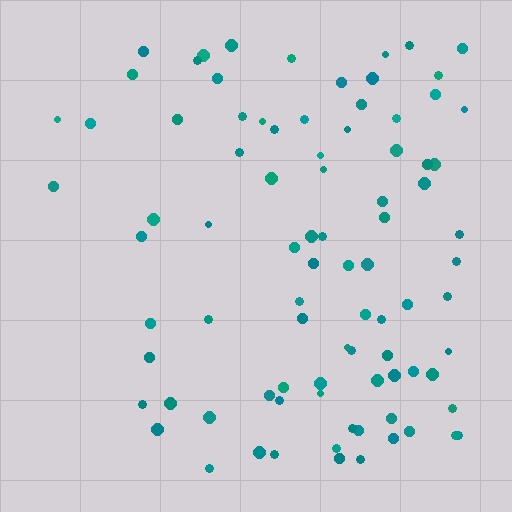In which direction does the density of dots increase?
From left to right, with the right side densest.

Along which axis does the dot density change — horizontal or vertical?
Horizontal.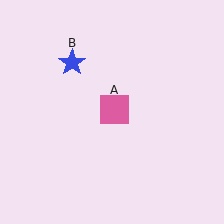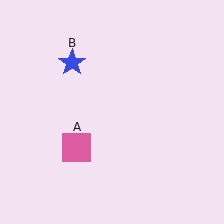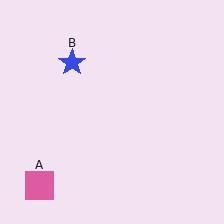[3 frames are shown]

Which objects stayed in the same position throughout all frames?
Blue star (object B) remained stationary.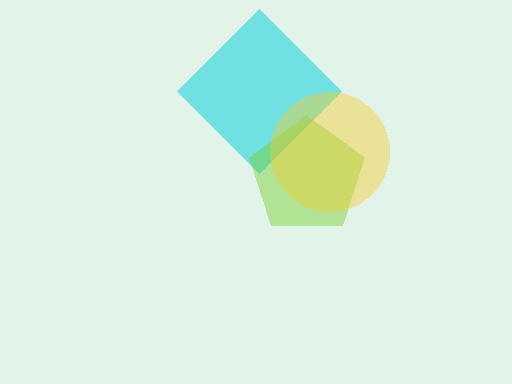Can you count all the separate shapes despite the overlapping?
Yes, there are 3 separate shapes.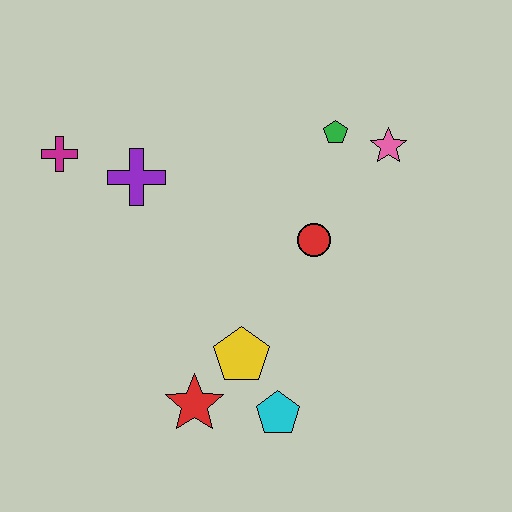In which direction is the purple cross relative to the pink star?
The purple cross is to the left of the pink star.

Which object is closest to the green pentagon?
The pink star is closest to the green pentagon.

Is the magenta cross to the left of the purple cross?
Yes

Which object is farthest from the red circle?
The magenta cross is farthest from the red circle.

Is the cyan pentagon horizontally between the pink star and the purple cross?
Yes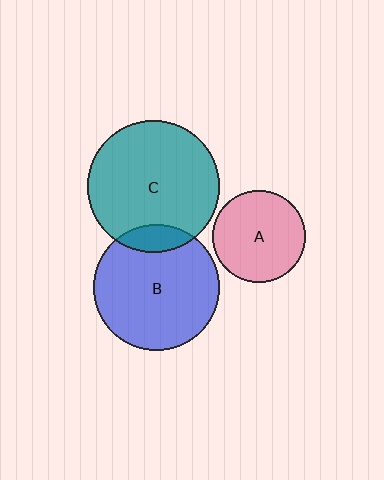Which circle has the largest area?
Circle C (teal).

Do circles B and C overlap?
Yes.